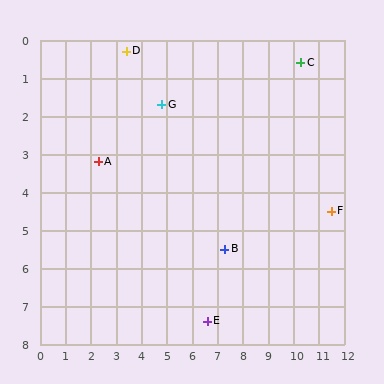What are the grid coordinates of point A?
Point A is at approximately (2.3, 3.2).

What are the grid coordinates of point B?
Point B is at approximately (7.3, 5.5).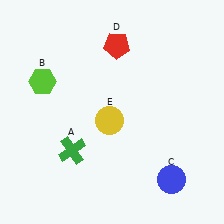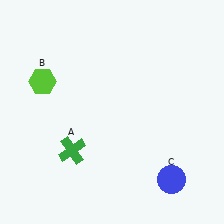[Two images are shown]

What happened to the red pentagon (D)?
The red pentagon (D) was removed in Image 2. It was in the top-right area of Image 1.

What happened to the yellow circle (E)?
The yellow circle (E) was removed in Image 2. It was in the bottom-left area of Image 1.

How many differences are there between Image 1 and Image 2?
There are 2 differences between the two images.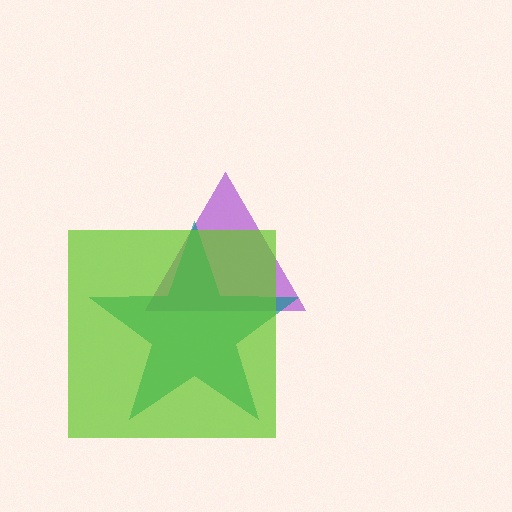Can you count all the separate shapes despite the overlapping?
Yes, there are 3 separate shapes.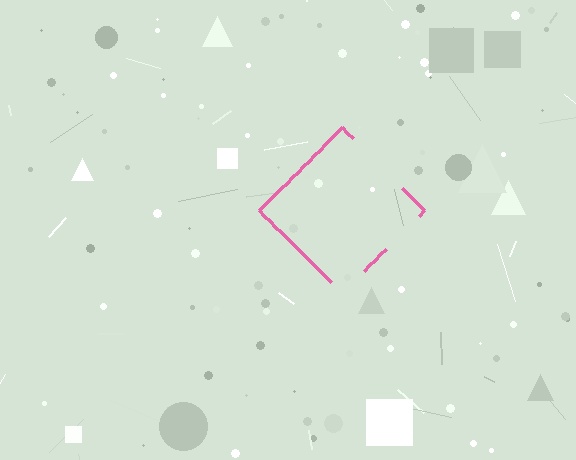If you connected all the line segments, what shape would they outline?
They would outline a diamond.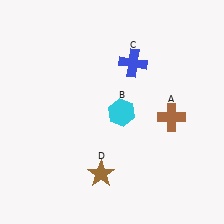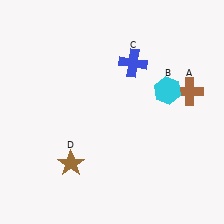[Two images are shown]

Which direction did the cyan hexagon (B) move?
The cyan hexagon (B) moved right.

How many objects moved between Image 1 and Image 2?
3 objects moved between the two images.